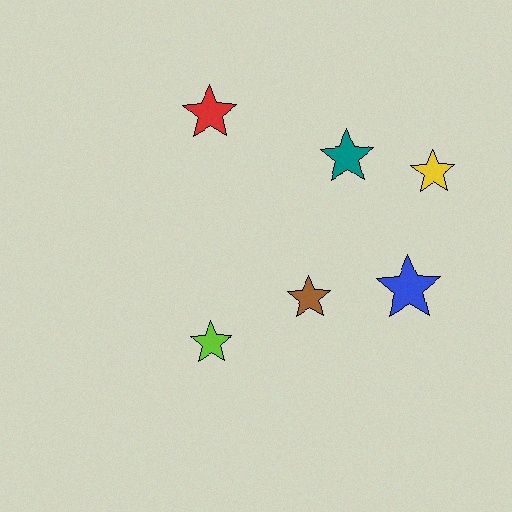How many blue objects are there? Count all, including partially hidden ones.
There is 1 blue object.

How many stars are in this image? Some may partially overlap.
There are 6 stars.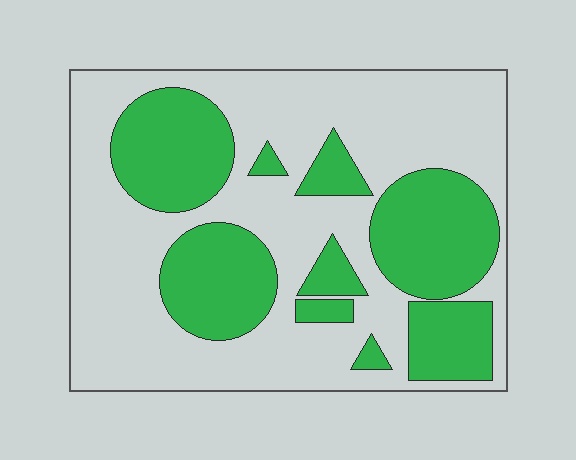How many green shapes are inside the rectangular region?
9.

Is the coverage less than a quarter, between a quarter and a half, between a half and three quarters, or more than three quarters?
Between a quarter and a half.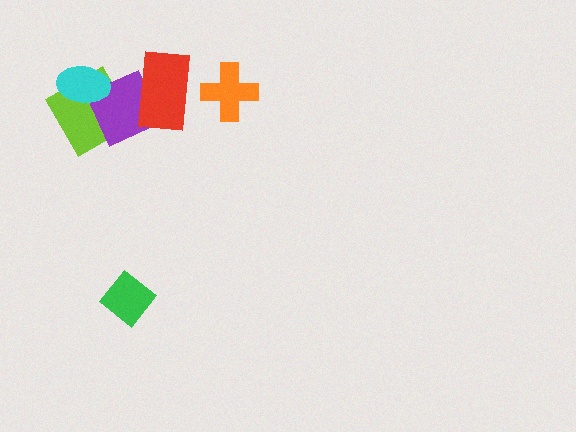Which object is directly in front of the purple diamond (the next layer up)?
The cyan ellipse is directly in front of the purple diamond.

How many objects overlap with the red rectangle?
1 object overlaps with the red rectangle.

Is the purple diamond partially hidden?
Yes, it is partially covered by another shape.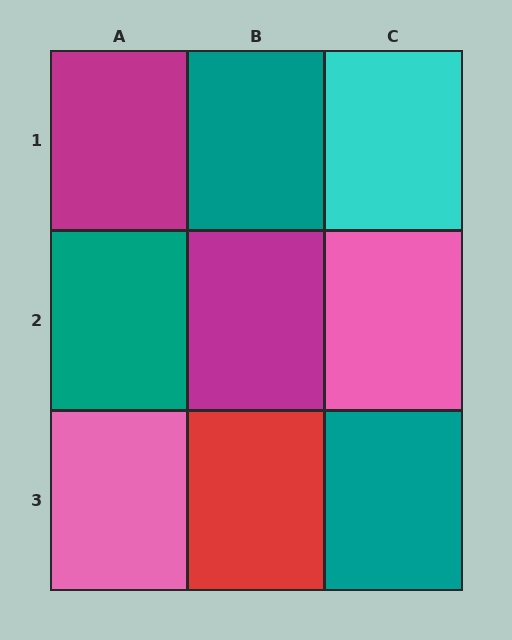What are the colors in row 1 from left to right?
Magenta, teal, cyan.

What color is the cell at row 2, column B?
Magenta.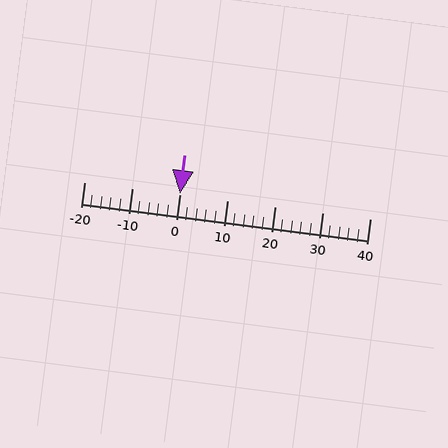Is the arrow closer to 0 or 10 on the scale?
The arrow is closer to 0.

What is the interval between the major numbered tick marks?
The major tick marks are spaced 10 units apart.